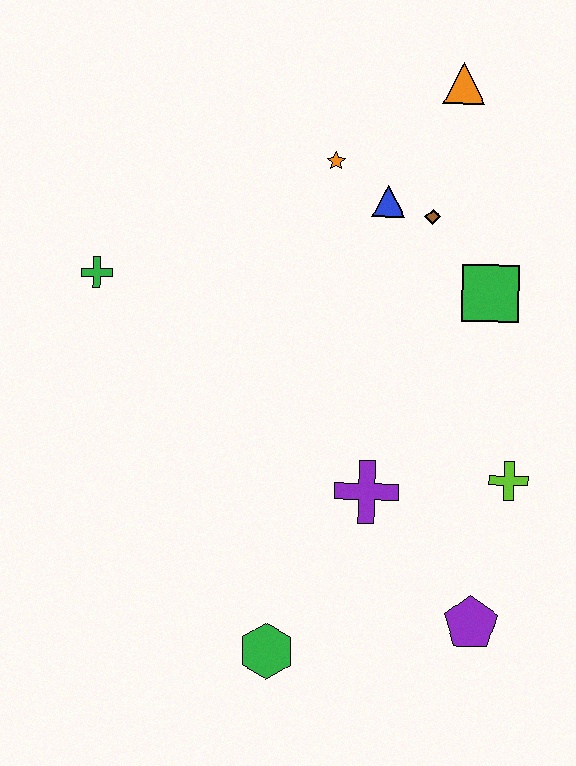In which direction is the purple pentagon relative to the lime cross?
The purple pentagon is below the lime cross.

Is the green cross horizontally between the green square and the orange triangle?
No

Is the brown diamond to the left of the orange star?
No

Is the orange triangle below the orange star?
No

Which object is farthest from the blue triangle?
The green hexagon is farthest from the blue triangle.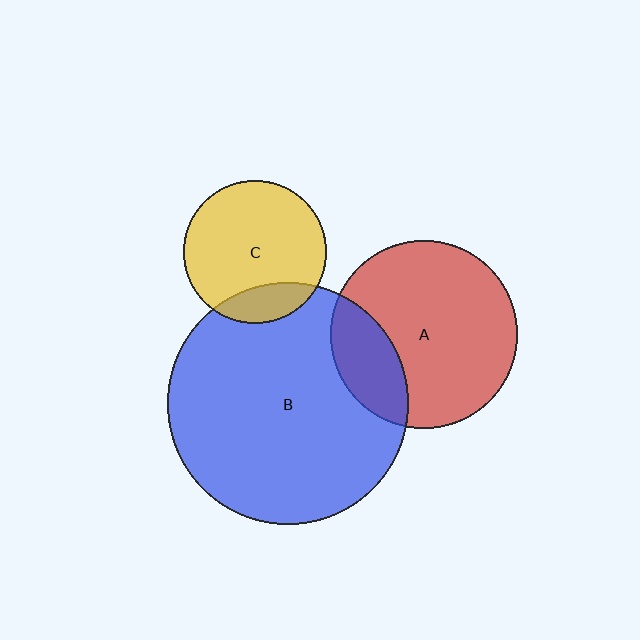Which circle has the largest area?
Circle B (blue).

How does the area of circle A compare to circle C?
Approximately 1.7 times.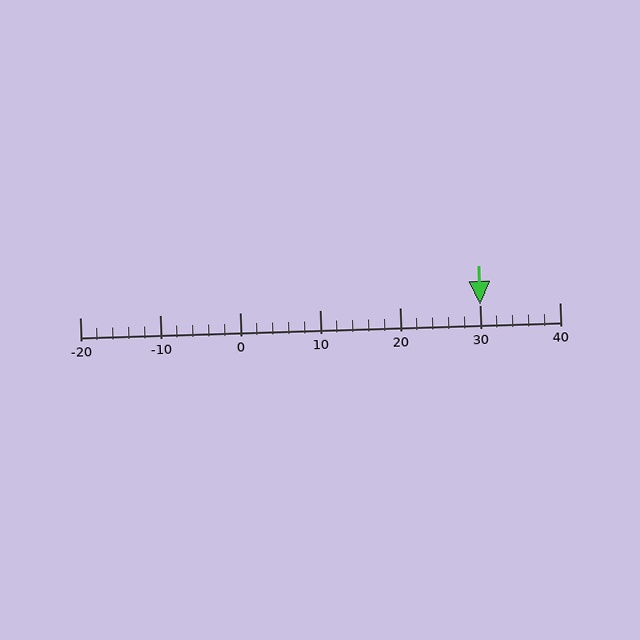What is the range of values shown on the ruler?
The ruler shows values from -20 to 40.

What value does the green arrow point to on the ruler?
The green arrow points to approximately 30.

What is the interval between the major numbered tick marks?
The major tick marks are spaced 10 units apart.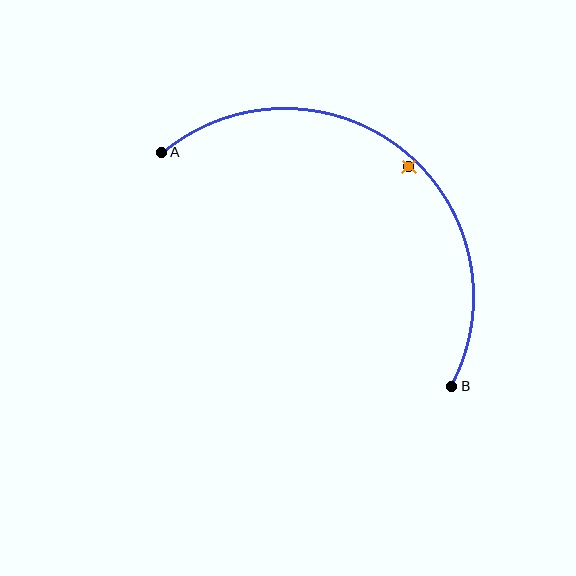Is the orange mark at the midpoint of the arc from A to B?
No — the orange mark does not lie on the arc at all. It sits slightly inside the curve.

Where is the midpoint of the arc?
The arc midpoint is the point on the curve farthest from the straight line joining A and B. It sits above and to the right of that line.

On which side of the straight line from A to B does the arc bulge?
The arc bulges above and to the right of the straight line connecting A and B.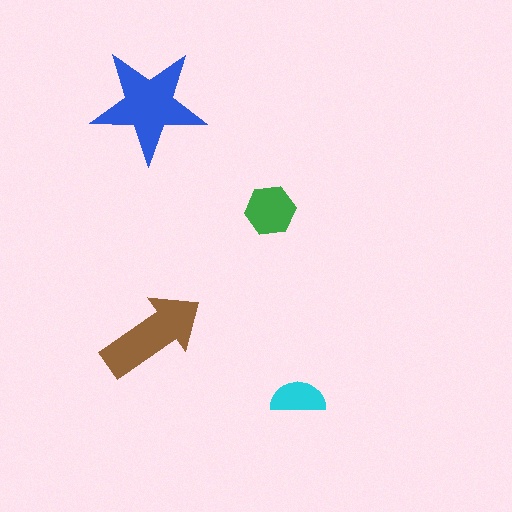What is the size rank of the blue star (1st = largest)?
1st.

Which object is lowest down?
The cyan semicircle is bottommost.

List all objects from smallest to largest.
The cyan semicircle, the green hexagon, the brown arrow, the blue star.